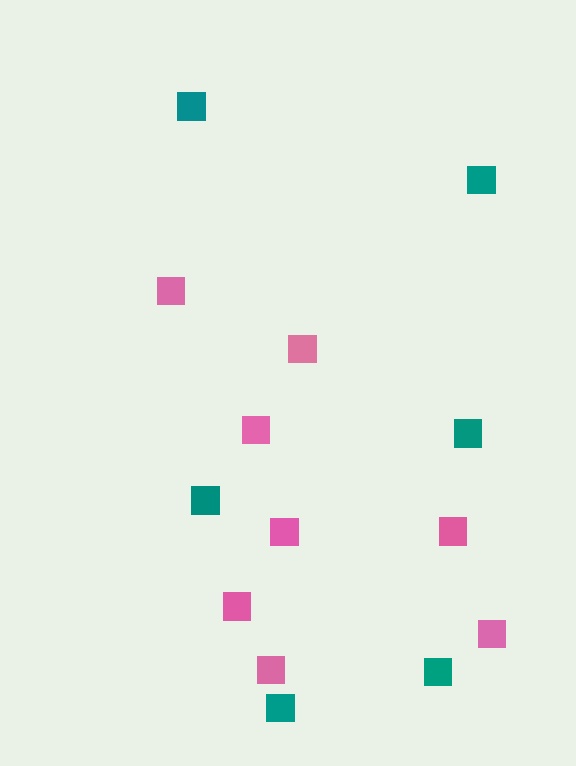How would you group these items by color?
There are 2 groups: one group of pink squares (8) and one group of teal squares (6).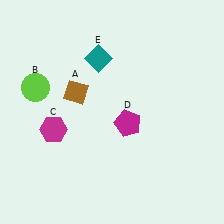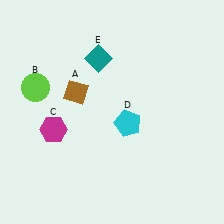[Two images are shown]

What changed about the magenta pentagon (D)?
In Image 1, D is magenta. In Image 2, it changed to cyan.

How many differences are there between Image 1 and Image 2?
There is 1 difference between the two images.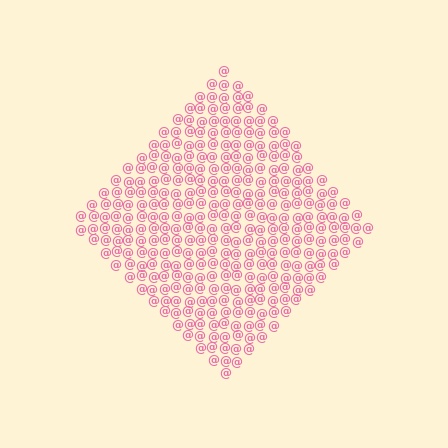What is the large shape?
The large shape is a diamond.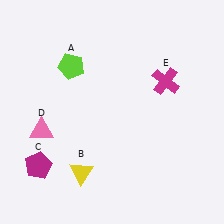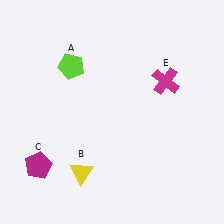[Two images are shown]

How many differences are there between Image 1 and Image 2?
There is 1 difference between the two images.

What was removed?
The pink triangle (D) was removed in Image 2.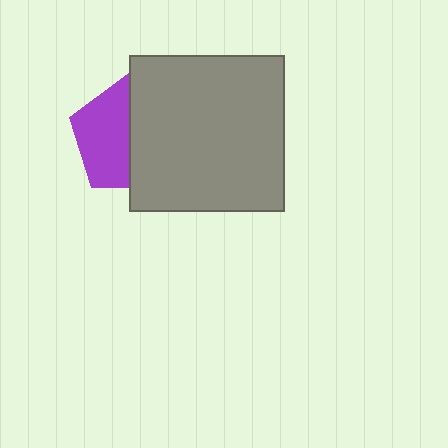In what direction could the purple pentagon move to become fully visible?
The purple pentagon could move left. That would shift it out from behind the gray square entirely.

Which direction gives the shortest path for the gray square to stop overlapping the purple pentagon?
Moving right gives the shortest separation.